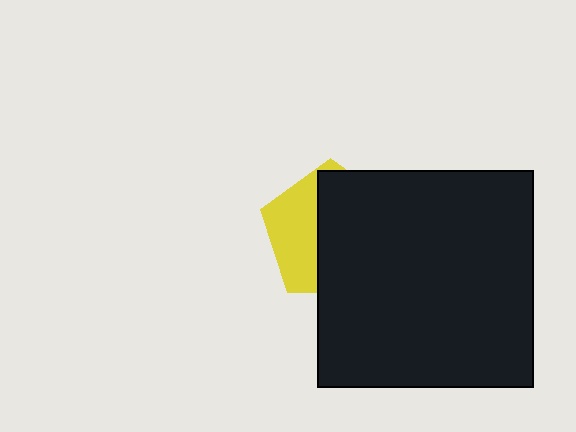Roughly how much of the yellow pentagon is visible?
A small part of it is visible (roughly 38%).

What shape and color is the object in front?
The object in front is a black square.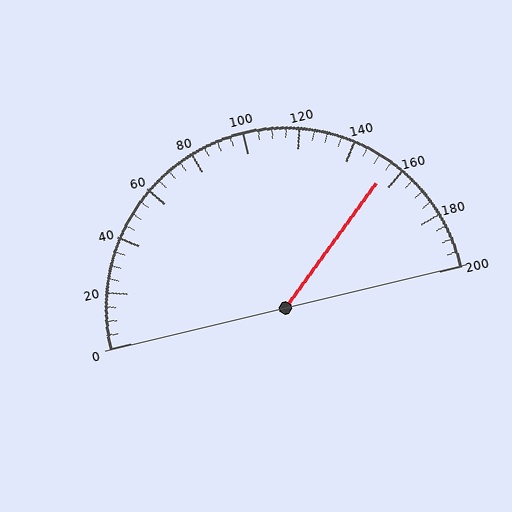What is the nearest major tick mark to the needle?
The nearest major tick mark is 160.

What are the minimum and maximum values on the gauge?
The gauge ranges from 0 to 200.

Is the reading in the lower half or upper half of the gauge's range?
The reading is in the upper half of the range (0 to 200).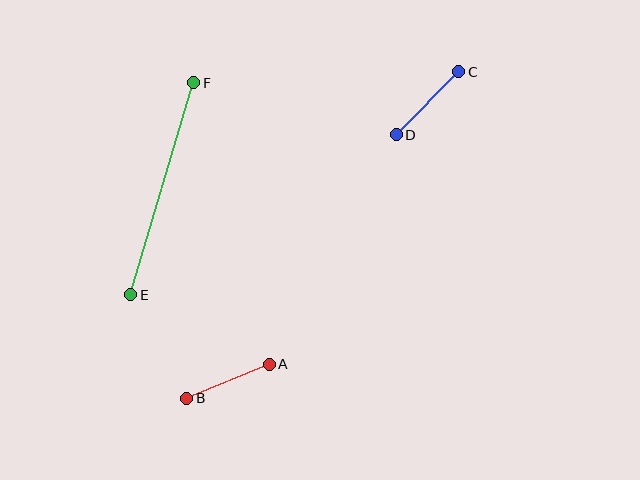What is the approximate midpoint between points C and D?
The midpoint is at approximately (427, 103) pixels.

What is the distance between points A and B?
The distance is approximately 89 pixels.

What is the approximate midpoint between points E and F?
The midpoint is at approximately (162, 189) pixels.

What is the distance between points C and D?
The distance is approximately 89 pixels.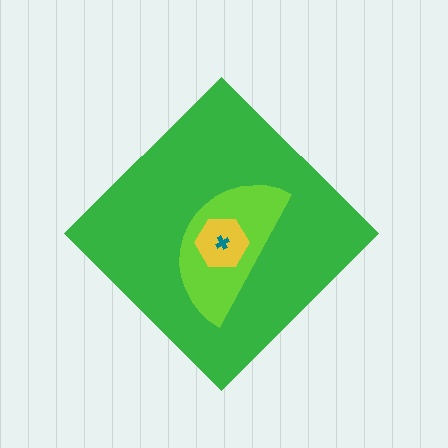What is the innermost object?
The teal cross.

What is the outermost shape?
The green diamond.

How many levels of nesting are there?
4.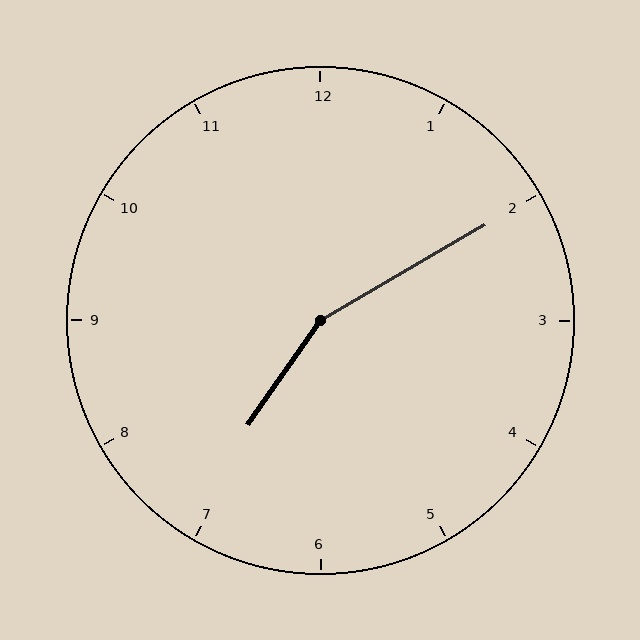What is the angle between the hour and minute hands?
Approximately 155 degrees.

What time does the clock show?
7:10.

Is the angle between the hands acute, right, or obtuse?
It is obtuse.